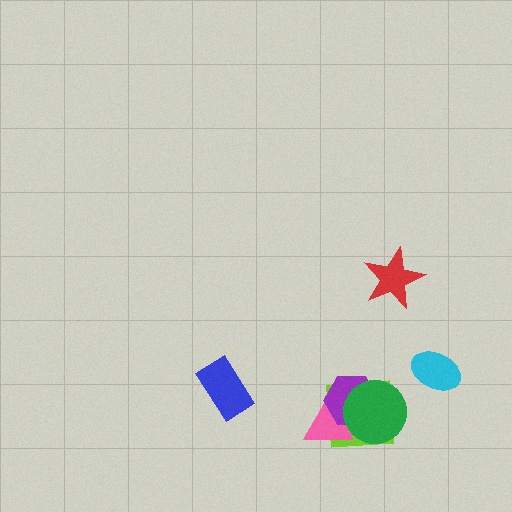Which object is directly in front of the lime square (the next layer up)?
The pink triangle is directly in front of the lime square.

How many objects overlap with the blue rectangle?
0 objects overlap with the blue rectangle.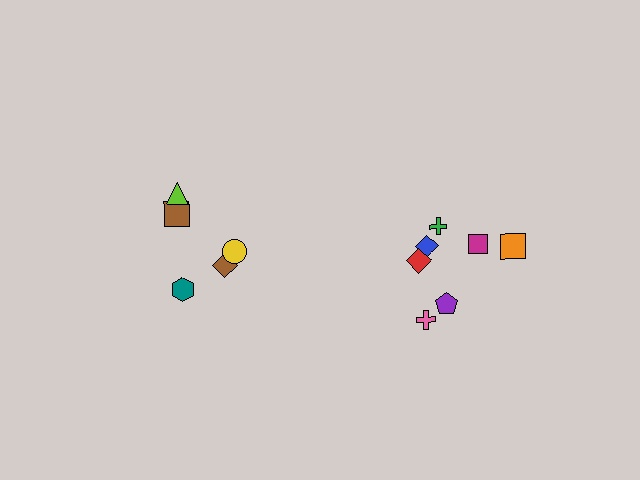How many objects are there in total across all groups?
There are 12 objects.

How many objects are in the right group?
There are 7 objects.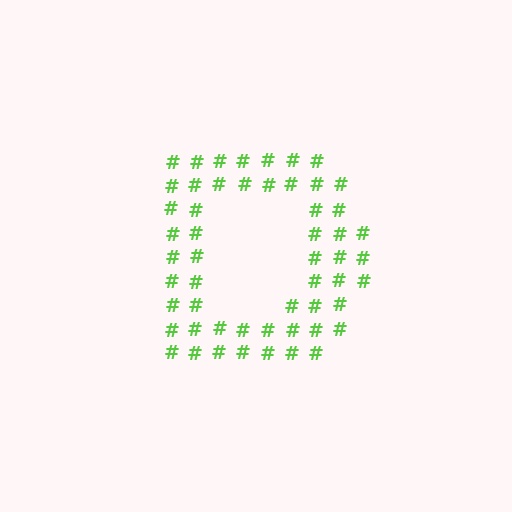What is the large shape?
The large shape is the letter D.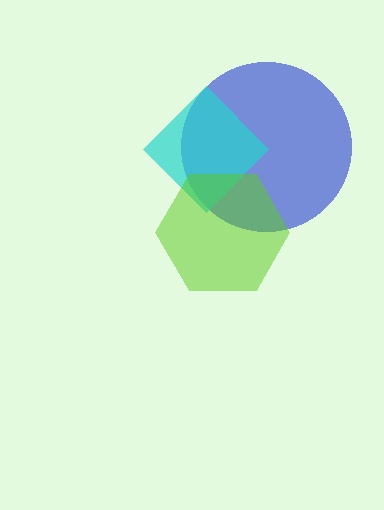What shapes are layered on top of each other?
The layered shapes are: a blue circle, a cyan diamond, a lime hexagon.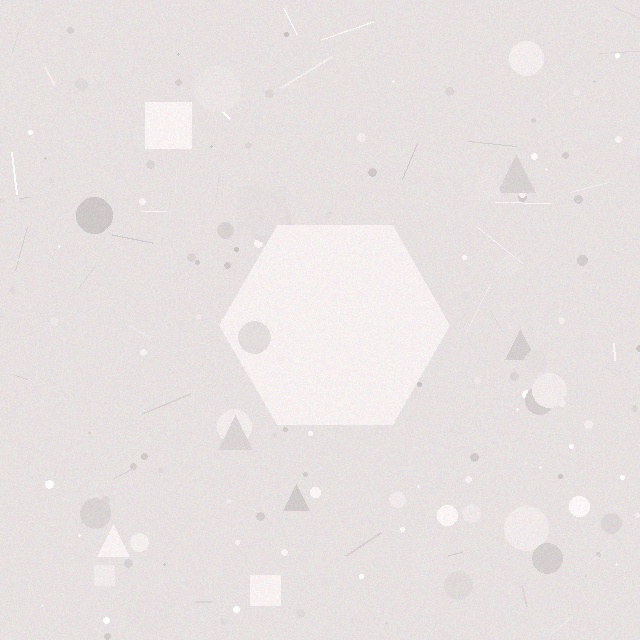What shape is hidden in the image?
A hexagon is hidden in the image.